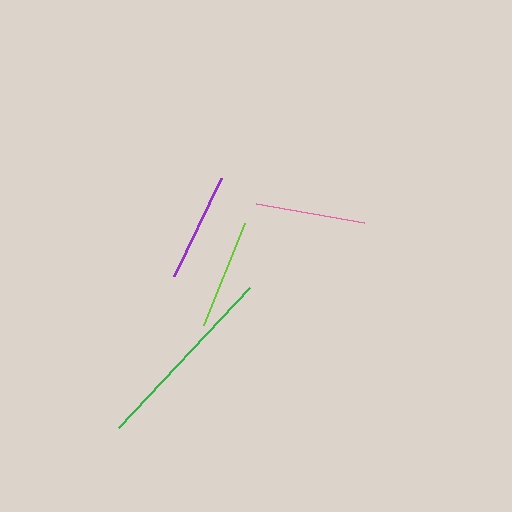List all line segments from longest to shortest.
From longest to shortest: green, lime, pink, purple.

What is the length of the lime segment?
The lime segment is approximately 110 pixels long.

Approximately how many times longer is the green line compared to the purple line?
The green line is approximately 1.8 times the length of the purple line.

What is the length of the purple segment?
The purple segment is approximately 109 pixels long.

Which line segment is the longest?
The green line is the longest at approximately 192 pixels.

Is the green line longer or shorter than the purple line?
The green line is longer than the purple line.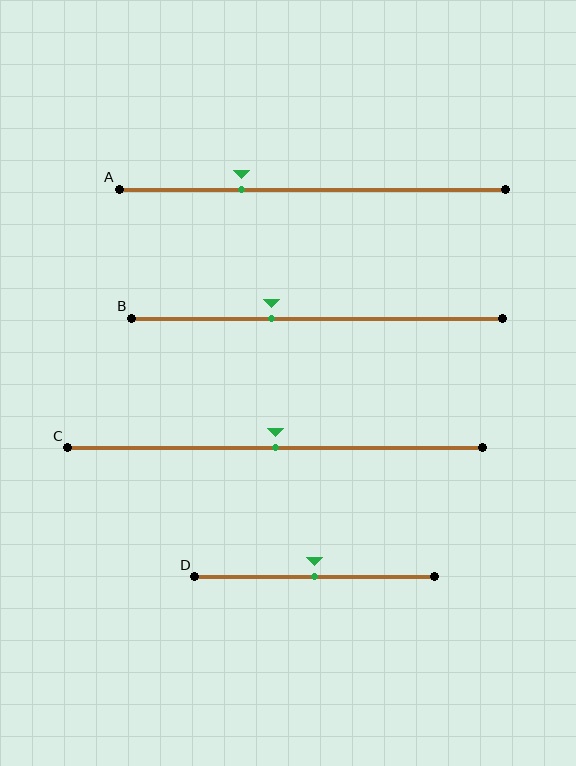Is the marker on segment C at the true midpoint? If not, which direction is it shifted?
Yes, the marker on segment C is at the true midpoint.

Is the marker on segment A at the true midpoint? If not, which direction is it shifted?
No, the marker on segment A is shifted to the left by about 18% of the segment length.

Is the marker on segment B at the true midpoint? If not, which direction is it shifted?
No, the marker on segment B is shifted to the left by about 12% of the segment length.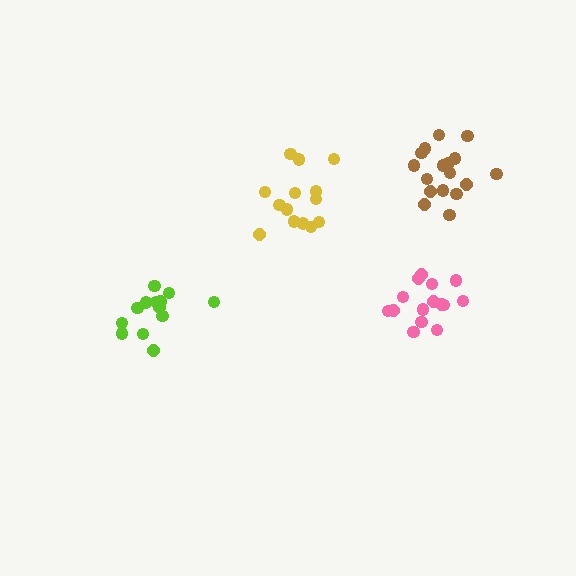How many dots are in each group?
Group 1: 13 dots, Group 2: 17 dots, Group 3: 14 dots, Group 4: 15 dots (59 total).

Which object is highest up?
The brown cluster is topmost.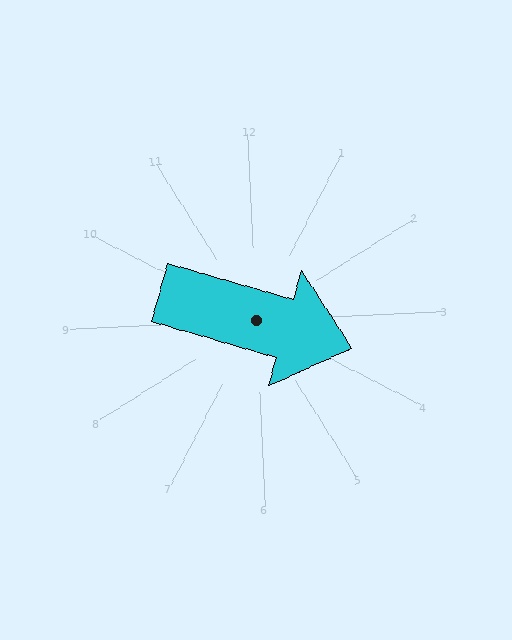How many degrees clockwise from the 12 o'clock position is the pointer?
Approximately 109 degrees.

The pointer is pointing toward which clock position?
Roughly 4 o'clock.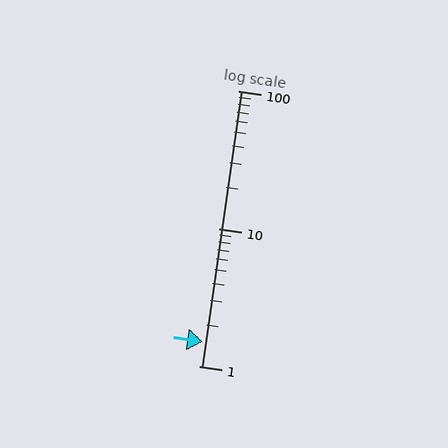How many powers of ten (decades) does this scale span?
The scale spans 2 decades, from 1 to 100.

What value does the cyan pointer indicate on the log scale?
The pointer indicates approximately 1.5.